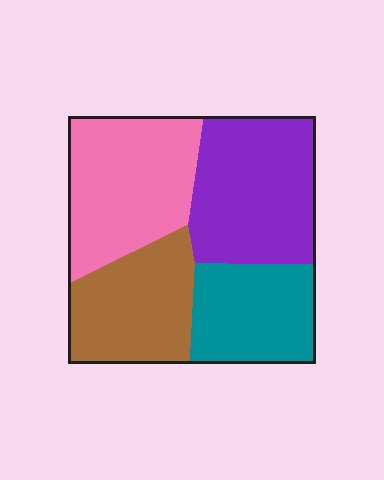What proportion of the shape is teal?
Teal takes up about one fifth (1/5) of the shape.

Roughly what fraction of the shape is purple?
Purple covers around 30% of the shape.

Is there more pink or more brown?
Pink.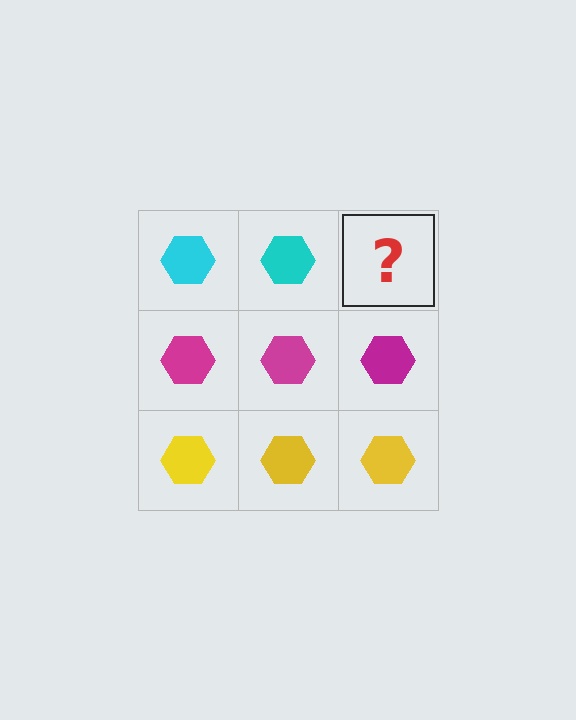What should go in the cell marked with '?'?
The missing cell should contain a cyan hexagon.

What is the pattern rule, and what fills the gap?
The rule is that each row has a consistent color. The gap should be filled with a cyan hexagon.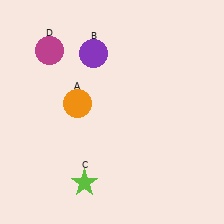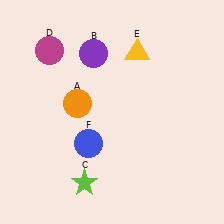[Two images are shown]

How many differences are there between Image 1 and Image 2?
There are 2 differences between the two images.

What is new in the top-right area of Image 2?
A yellow triangle (E) was added in the top-right area of Image 2.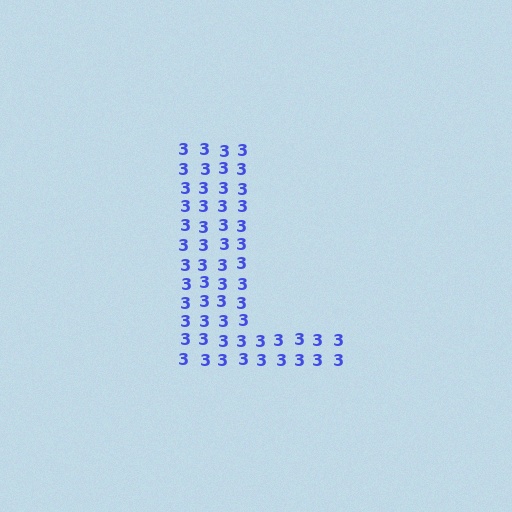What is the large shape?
The large shape is the letter L.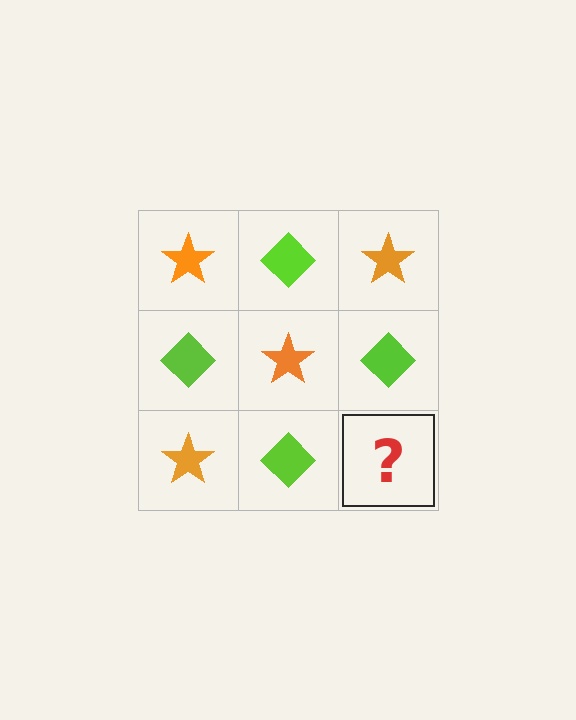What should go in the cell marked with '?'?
The missing cell should contain an orange star.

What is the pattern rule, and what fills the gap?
The rule is that it alternates orange star and lime diamond in a checkerboard pattern. The gap should be filled with an orange star.